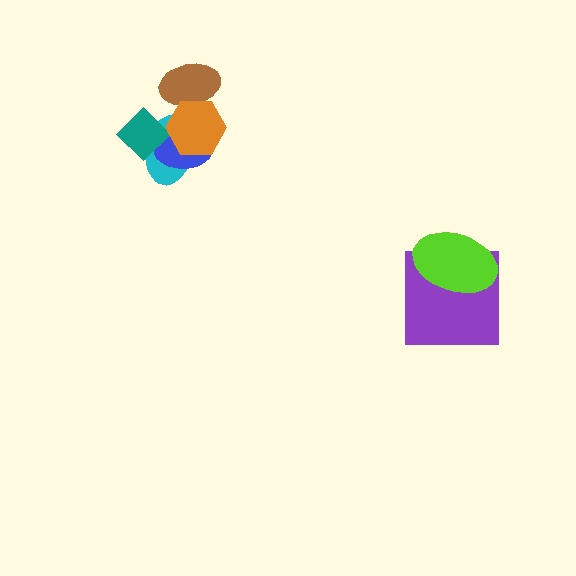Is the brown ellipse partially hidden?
Yes, it is partially covered by another shape.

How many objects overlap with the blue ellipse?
3 objects overlap with the blue ellipse.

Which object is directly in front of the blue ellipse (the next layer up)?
The teal diamond is directly in front of the blue ellipse.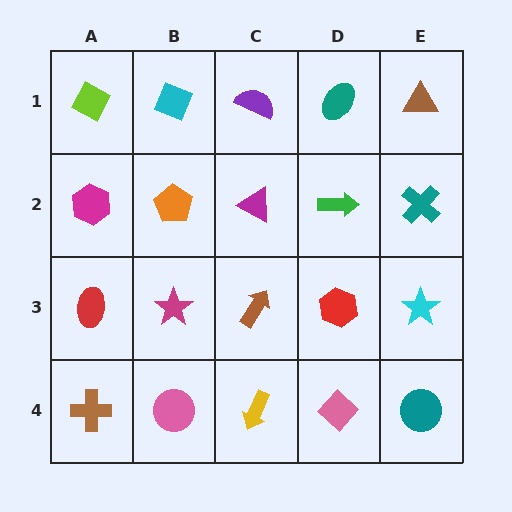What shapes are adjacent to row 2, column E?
A brown triangle (row 1, column E), a cyan star (row 3, column E), a green arrow (row 2, column D).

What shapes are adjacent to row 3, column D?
A green arrow (row 2, column D), a pink diamond (row 4, column D), a brown arrow (row 3, column C), a cyan star (row 3, column E).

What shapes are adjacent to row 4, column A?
A red ellipse (row 3, column A), a pink circle (row 4, column B).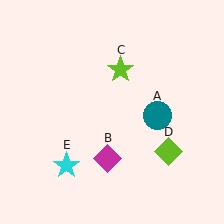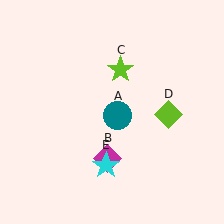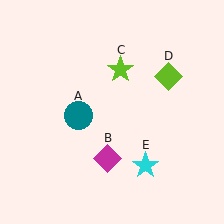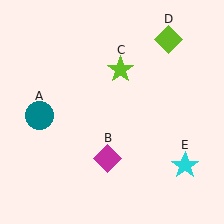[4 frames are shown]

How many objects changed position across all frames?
3 objects changed position: teal circle (object A), lime diamond (object D), cyan star (object E).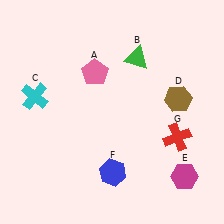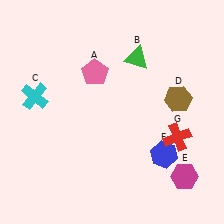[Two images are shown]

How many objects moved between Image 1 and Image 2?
1 object moved between the two images.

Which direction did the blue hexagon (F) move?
The blue hexagon (F) moved right.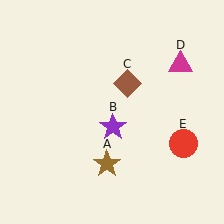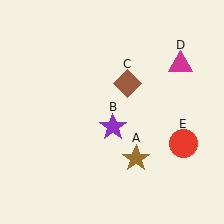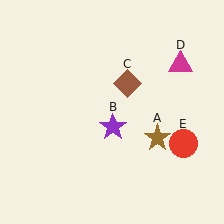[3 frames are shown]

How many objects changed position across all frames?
1 object changed position: brown star (object A).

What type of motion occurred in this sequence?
The brown star (object A) rotated counterclockwise around the center of the scene.